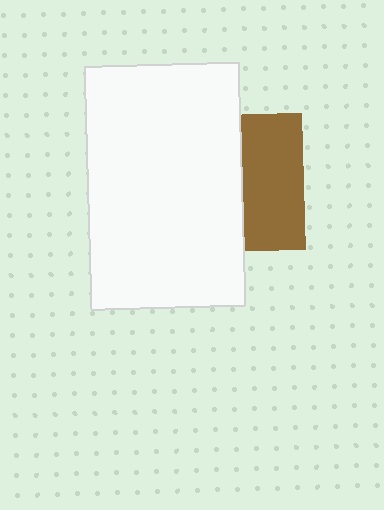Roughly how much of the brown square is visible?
A small part of it is visible (roughly 44%).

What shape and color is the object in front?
The object in front is a white rectangle.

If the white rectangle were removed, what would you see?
You would see the complete brown square.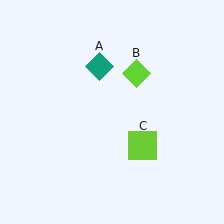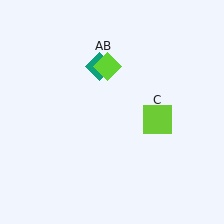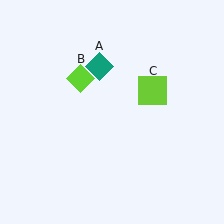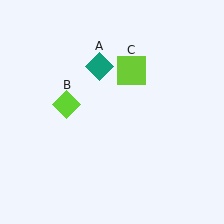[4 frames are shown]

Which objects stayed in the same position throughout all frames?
Teal diamond (object A) remained stationary.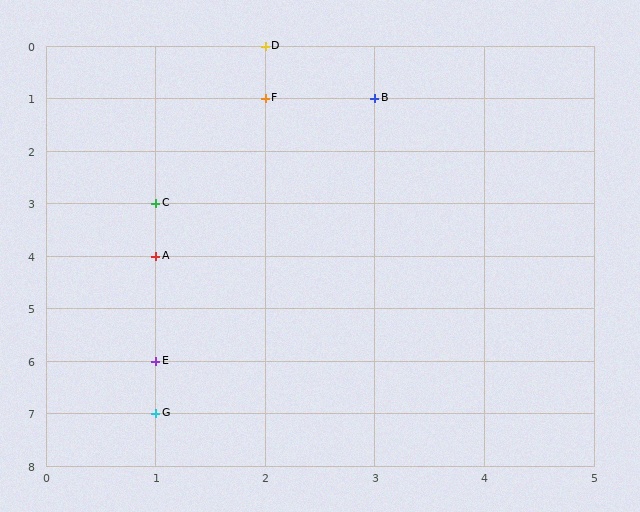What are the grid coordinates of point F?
Point F is at grid coordinates (2, 1).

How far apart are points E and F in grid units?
Points E and F are 1 column and 5 rows apart (about 5.1 grid units diagonally).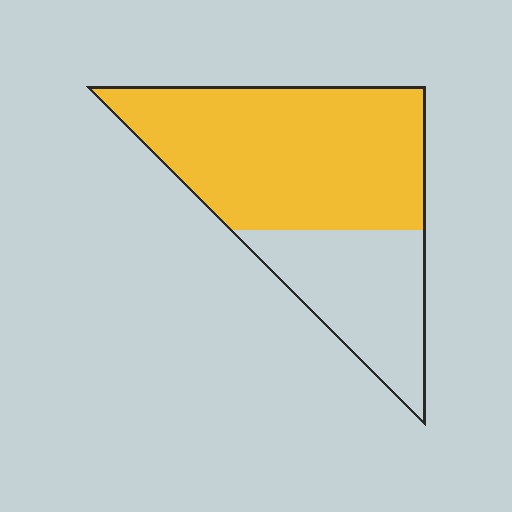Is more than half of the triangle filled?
Yes.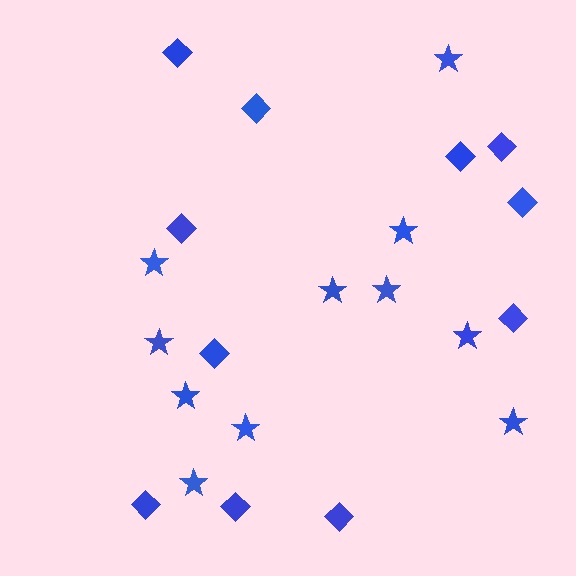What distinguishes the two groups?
There are 2 groups: one group of diamonds (11) and one group of stars (11).